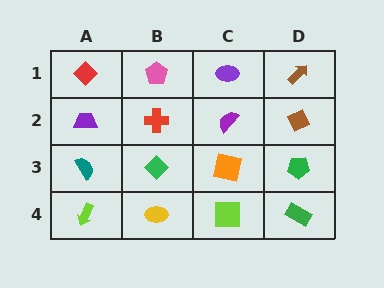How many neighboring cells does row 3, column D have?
3.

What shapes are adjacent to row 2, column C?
A purple ellipse (row 1, column C), an orange square (row 3, column C), a red cross (row 2, column B), a brown diamond (row 2, column D).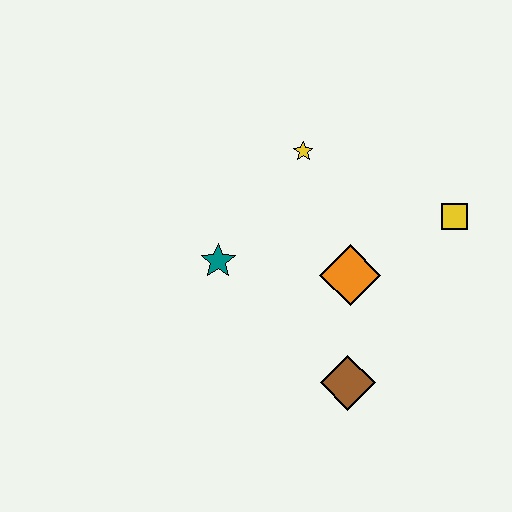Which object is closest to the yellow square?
The orange diamond is closest to the yellow square.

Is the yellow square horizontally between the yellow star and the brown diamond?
No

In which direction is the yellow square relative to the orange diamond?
The yellow square is to the right of the orange diamond.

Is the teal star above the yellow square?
No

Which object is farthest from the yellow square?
The teal star is farthest from the yellow square.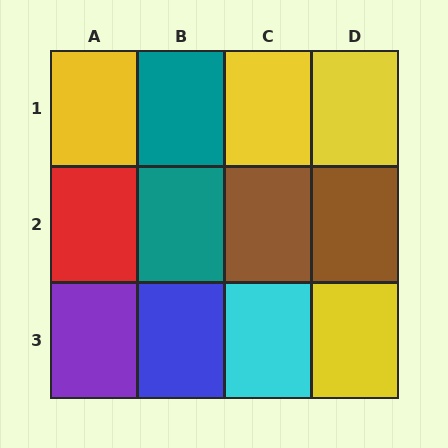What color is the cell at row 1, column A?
Yellow.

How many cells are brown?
2 cells are brown.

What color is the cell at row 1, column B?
Teal.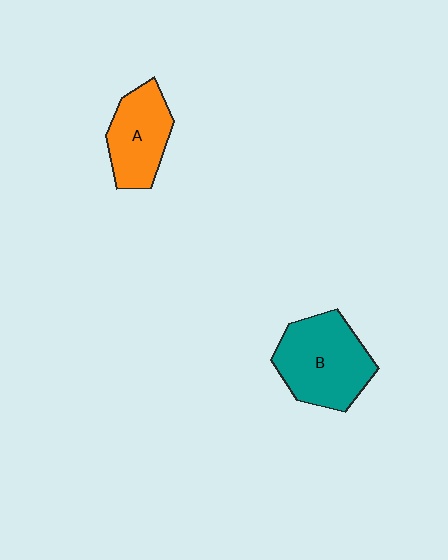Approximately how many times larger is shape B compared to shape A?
Approximately 1.4 times.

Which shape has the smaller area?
Shape A (orange).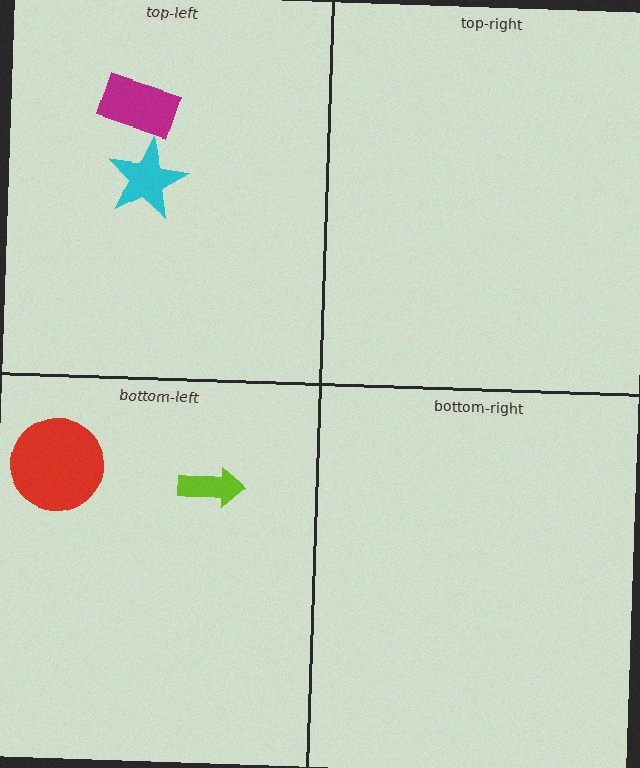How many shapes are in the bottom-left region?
2.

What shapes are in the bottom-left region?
The lime arrow, the red circle.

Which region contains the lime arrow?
The bottom-left region.